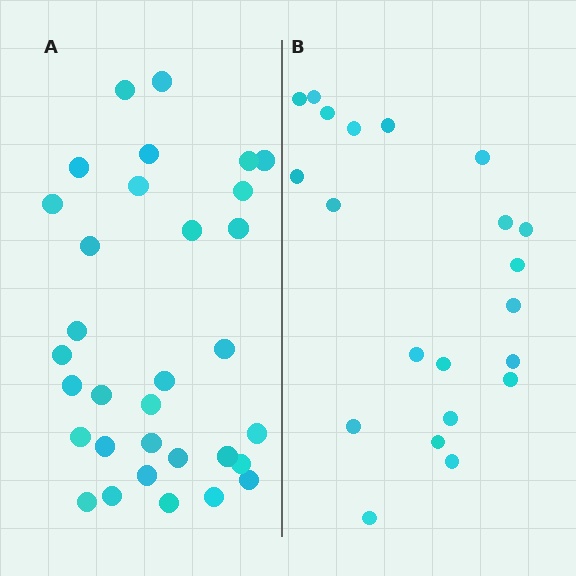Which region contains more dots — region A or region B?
Region A (the left region) has more dots.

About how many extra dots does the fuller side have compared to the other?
Region A has roughly 12 or so more dots than region B.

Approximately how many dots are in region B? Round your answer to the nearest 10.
About 20 dots. (The exact count is 21, which rounds to 20.)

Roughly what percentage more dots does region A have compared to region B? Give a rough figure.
About 50% more.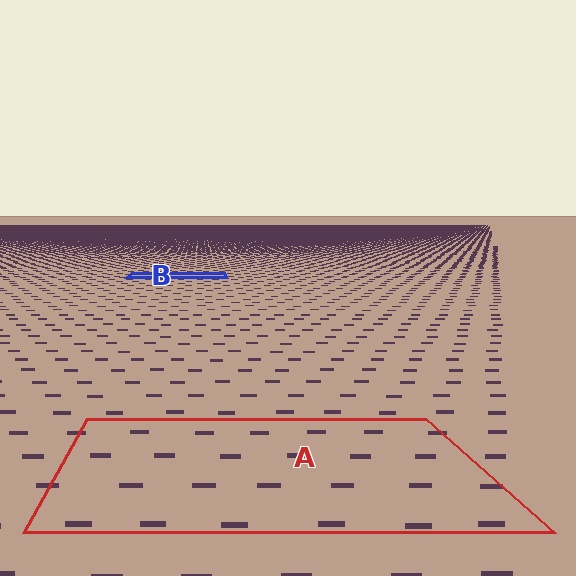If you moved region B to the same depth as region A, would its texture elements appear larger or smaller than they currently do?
They would appear larger. At a closer depth, the same texture elements are projected at a bigger on-screen size.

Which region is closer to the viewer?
Region A is closer. The texture elements there are larger and more spread out.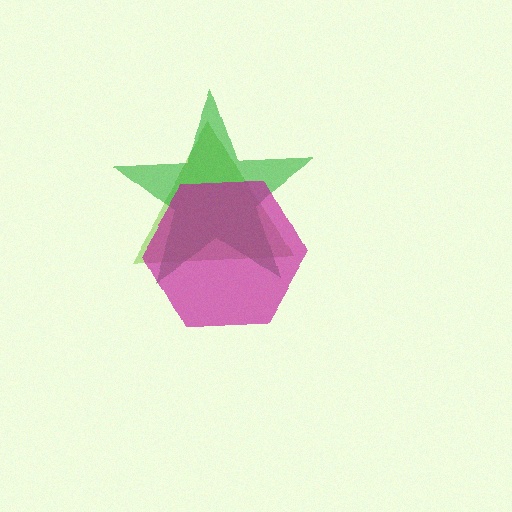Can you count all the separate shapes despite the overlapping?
Yes, there are 3 separate shapes.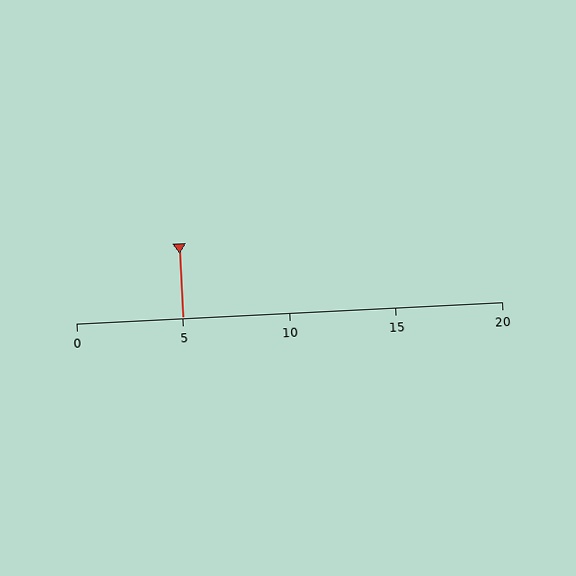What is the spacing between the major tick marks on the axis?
The major ticks are spaced 5 apart.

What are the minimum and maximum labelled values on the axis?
The axis runs from 0 to 20.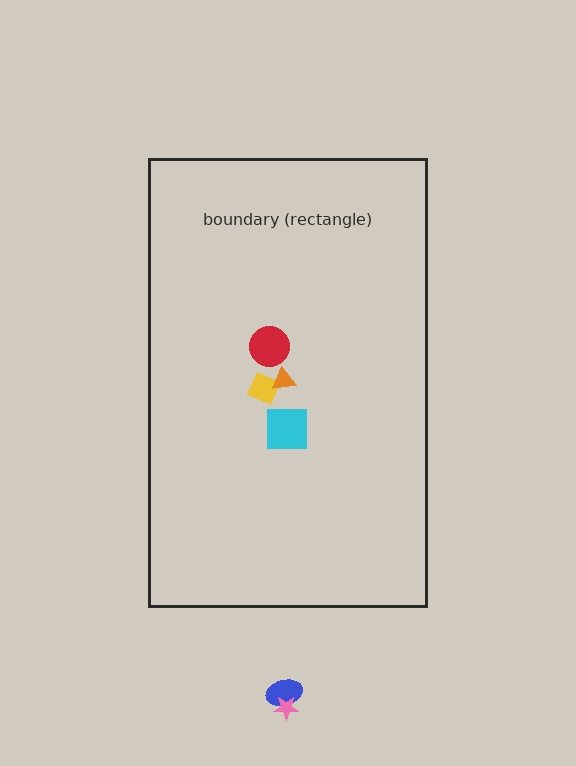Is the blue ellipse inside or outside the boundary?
Outside.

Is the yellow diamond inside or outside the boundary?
Inside.